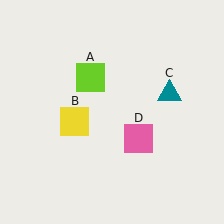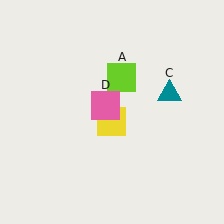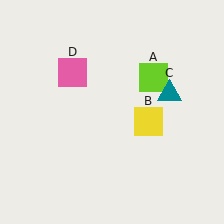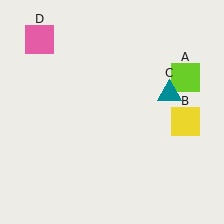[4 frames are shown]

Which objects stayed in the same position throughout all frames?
Teal triangle (object C) remained stationary.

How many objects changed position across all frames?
3 objects changed position: lime square (object A), yellow square (object B), pink square (object D).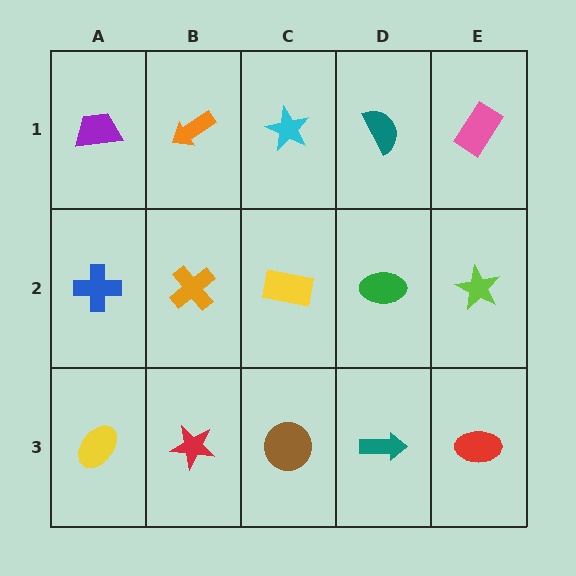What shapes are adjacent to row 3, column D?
A green ellipse (row 2, column D), a brown circle (row 3, column C), a red ellipse (row 3, column E).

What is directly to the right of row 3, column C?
A teal arrow.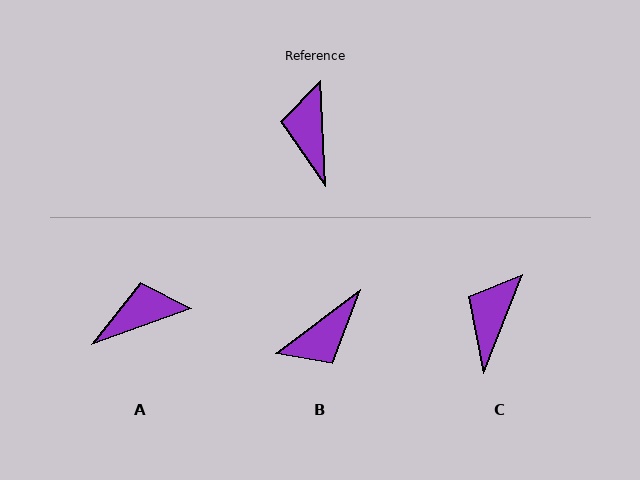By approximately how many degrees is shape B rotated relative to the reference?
Approximately 125 degrees counter-clockwise.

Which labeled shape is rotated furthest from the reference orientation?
B, about 125 degrees away.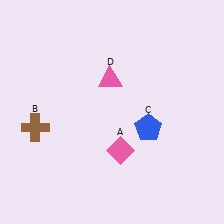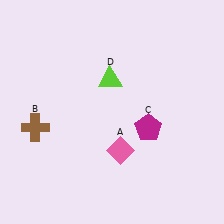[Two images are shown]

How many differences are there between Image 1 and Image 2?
There are 2 differences between the two images.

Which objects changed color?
C changed from blue to magenta. D changed from pink to lime.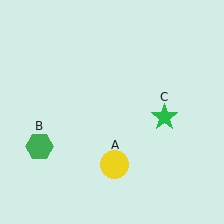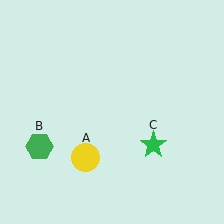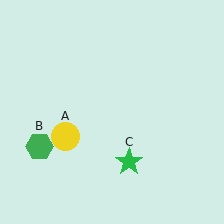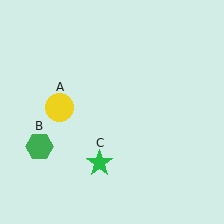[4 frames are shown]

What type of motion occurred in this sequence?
The yellow circle (object A), green star (object C) rotated clockwise around the center of the scene.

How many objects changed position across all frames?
2 objects changed position: yellow circle (object A), green star (object C).